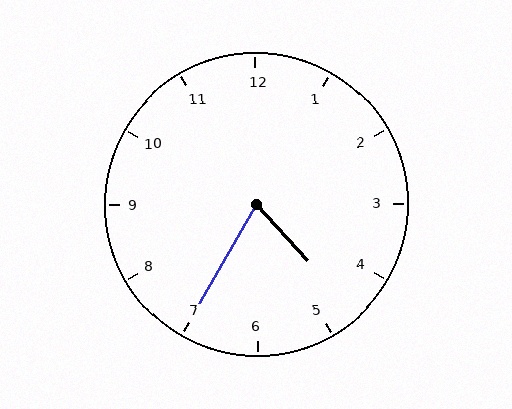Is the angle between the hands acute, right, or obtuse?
It is acute.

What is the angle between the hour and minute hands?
Approximately 72 degrees.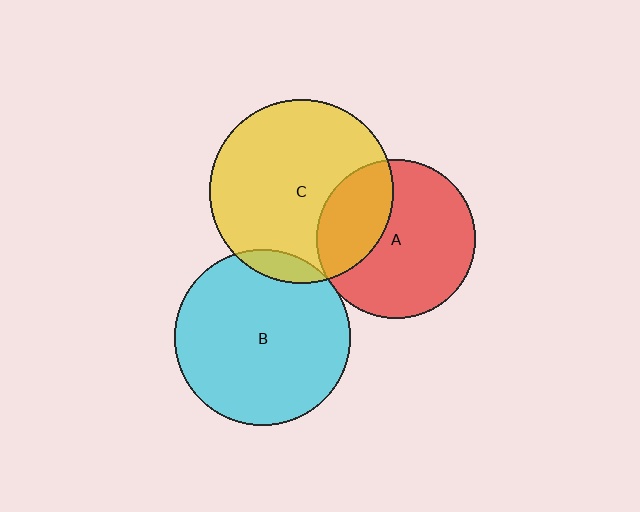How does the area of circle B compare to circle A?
Approximately 1.2 times.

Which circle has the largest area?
Circle C (yellow).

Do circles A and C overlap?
Yes.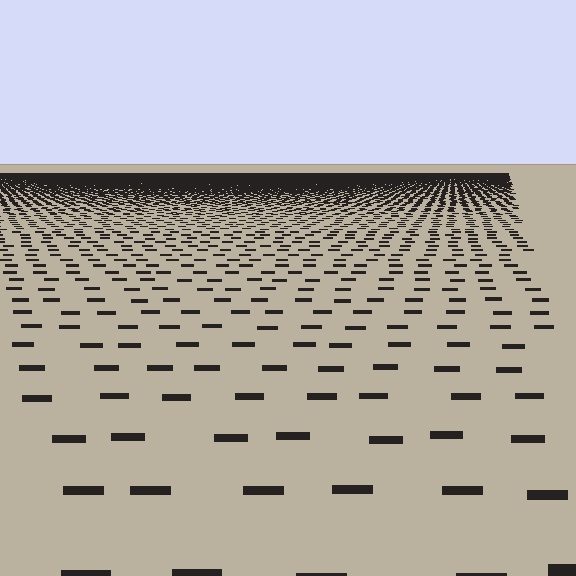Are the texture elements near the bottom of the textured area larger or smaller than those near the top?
Larger. Near the bottom, elements are closer to the viewer and appear at a bigger on-screen size.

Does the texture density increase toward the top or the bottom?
Density increases toward the top.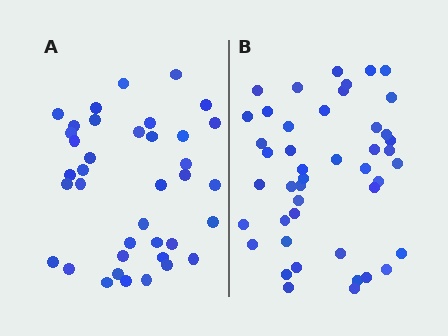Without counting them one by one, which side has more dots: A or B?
Region B (the right region) has more dots.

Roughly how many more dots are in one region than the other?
Region B has roughly 8 or so more dots than region A.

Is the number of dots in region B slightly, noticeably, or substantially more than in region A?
Region B has only slightly more — the two regions are fairly close. The ratio is roughly 1.2 to 1.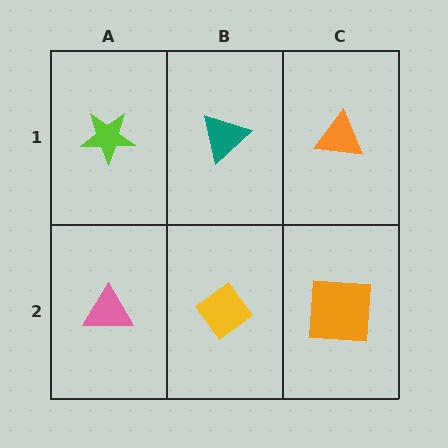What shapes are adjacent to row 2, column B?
A teal triangle (row 1, column B), a pink triangle (row 2, column A), an orange square (row 2, column C).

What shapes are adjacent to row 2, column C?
An orange triangle (row 1, column C), a yellow diamond (row 2, column B).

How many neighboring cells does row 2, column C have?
2.